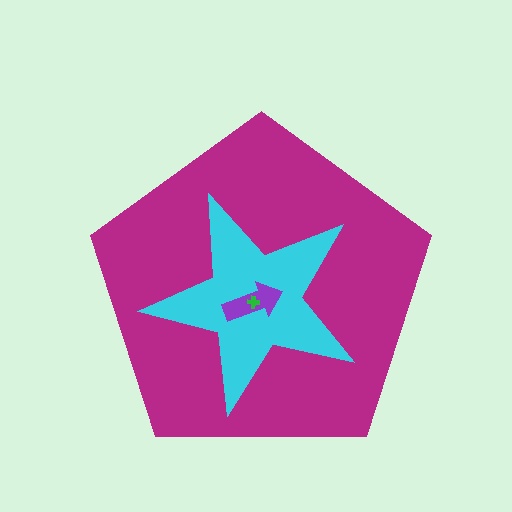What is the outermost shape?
The magenta pentagon.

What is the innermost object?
The green cross.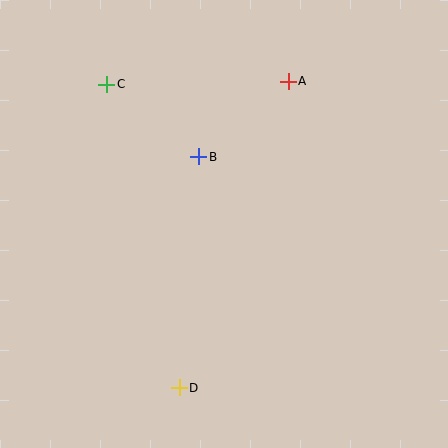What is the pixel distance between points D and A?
The distance between D and A is 325 pixels.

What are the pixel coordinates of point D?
Point D is at (179, 388).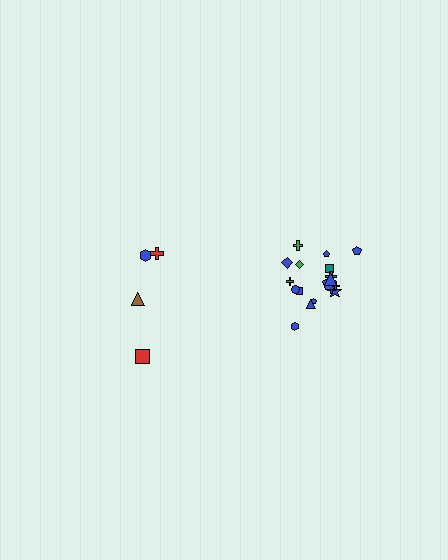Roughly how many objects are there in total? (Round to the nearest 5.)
Roughly 20 objects in total.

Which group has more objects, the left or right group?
The right group.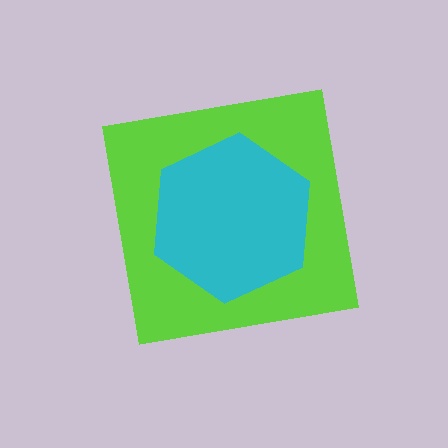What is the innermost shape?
The cyan hexagon.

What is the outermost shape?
The lime square.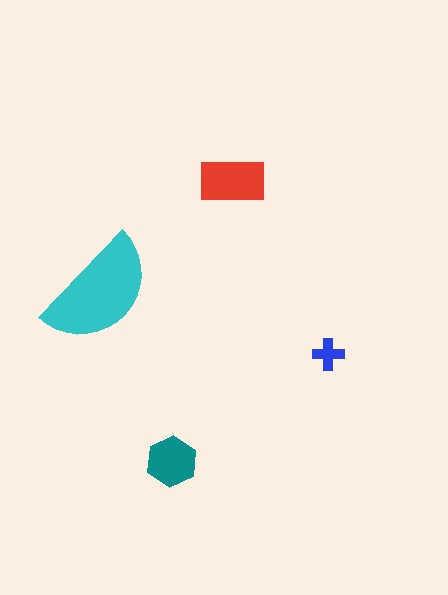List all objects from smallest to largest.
The blue cross, the teal hexagon, the red rectangle, the cyan semicircle.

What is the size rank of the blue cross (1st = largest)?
4th.